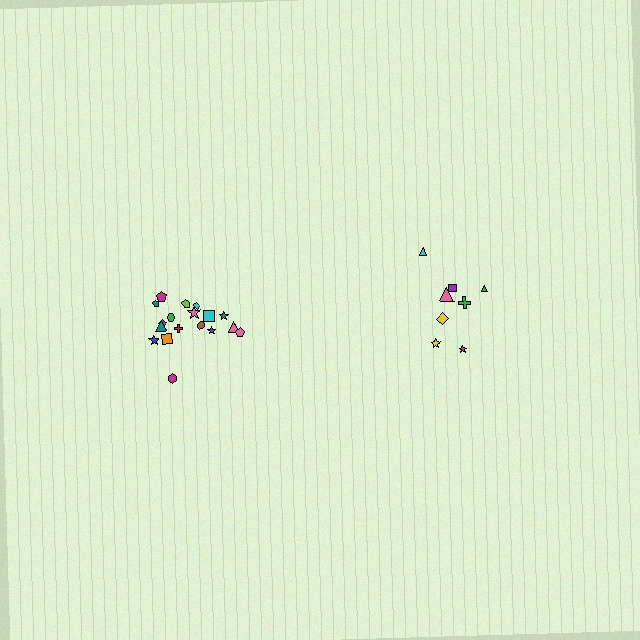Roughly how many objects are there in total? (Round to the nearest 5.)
Roughly 25 objects in total.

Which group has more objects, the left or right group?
The left group.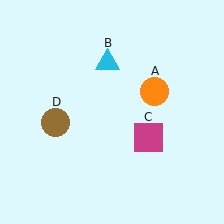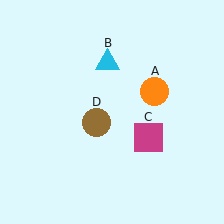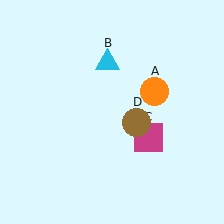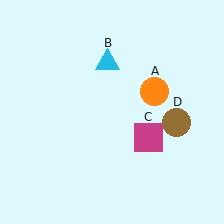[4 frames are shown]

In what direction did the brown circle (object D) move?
The brown circle (object D) moved right.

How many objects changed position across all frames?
1 object changed position: brown circle (object D).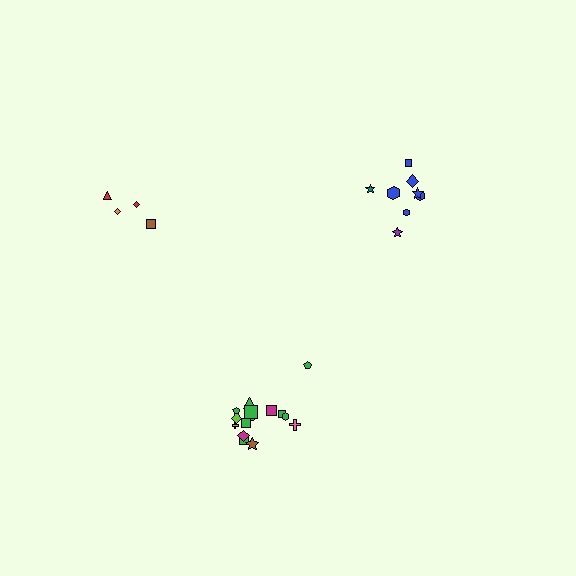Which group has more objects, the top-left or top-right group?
The top-right group.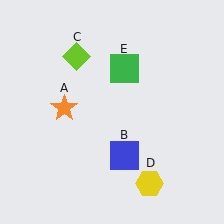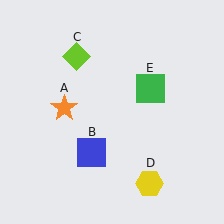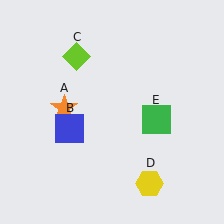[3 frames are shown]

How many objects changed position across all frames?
2 objects changed position: blue square (object B), green square (object E).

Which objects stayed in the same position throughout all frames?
Orange star (object A) and lime diamond (object C) and yellow hexagon (object D) remained stationary.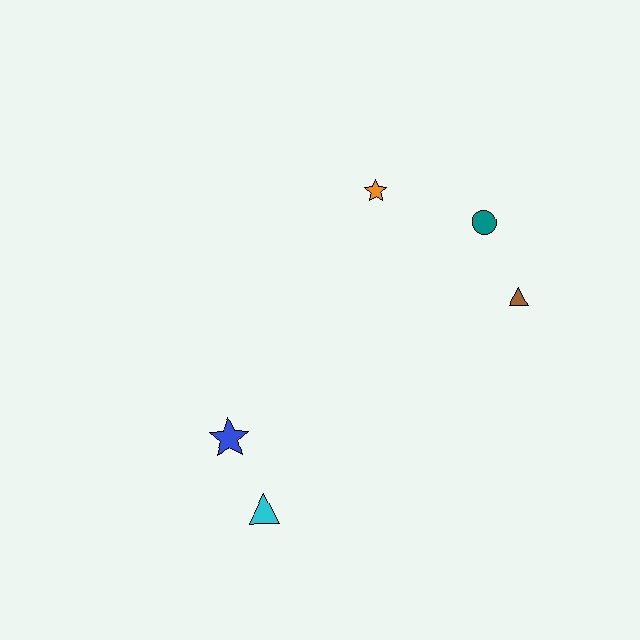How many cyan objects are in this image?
There is 1 cyan object.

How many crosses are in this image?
There are no crosses.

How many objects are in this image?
There are 5 objects.